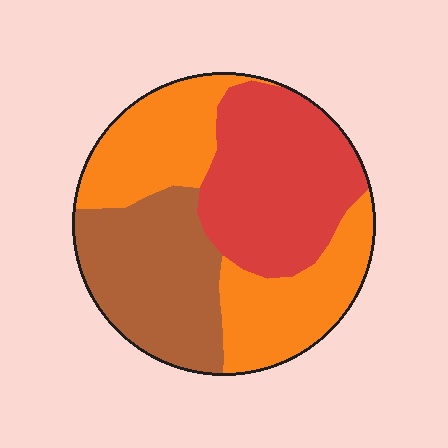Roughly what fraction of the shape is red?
Red takes up about one third (1/3) of the shape.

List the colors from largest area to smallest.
From largest to smallest: orange, red, brown.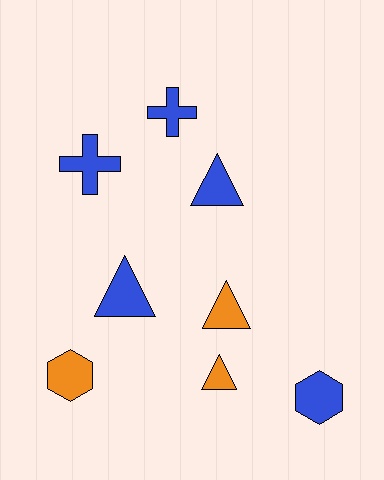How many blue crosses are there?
There are 2 blue crosses.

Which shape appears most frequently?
Triangle, with 4 objects.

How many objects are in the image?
There are 8 objects.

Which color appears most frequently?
Blue, with 5 objects.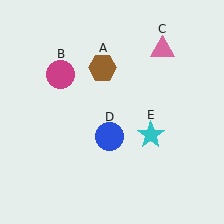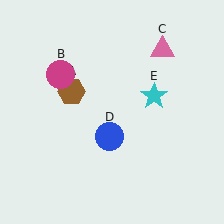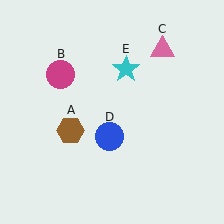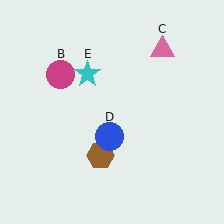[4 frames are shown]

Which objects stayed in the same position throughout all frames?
Magenta circle (object B) and pink triangle (object C) and blue circle (object D) remained stationary.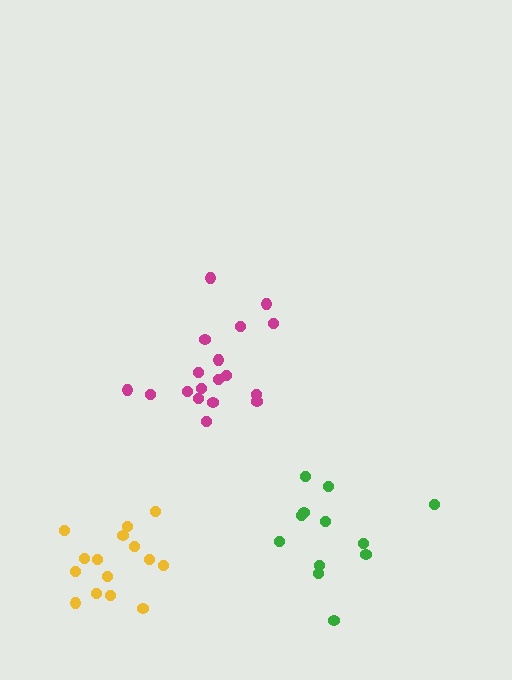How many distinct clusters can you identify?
There are 3 distinct clusters.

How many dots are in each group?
Group 1: 12 dots, Group 2: 15 dots, Group 3: 18 dots (45 total).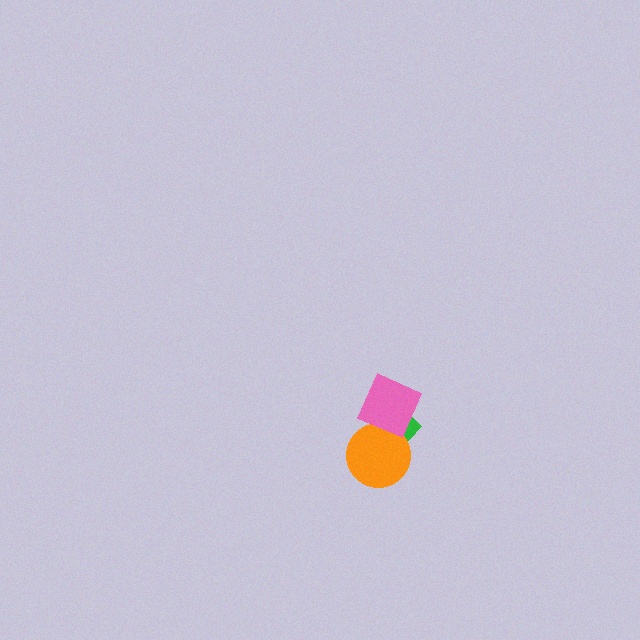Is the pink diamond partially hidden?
No, no other shape covers it.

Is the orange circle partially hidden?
Yes, it is partially covered by another shape.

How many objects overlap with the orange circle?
2 objects overlap with the orange circle.